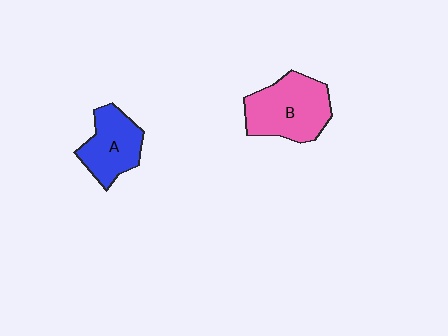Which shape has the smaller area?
Shape A (blue).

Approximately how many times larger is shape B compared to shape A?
Approximately 1.3 times.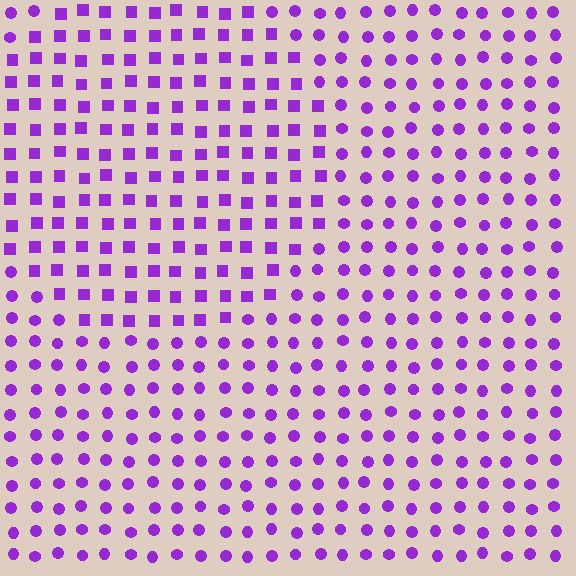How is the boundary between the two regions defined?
The boundary is defined by a change in element shape: squares inside vs. circles outside. All elements share the same color and spacing.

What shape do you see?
I see a circle.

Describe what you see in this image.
The image is filled with small purple elements arranged in a uniform grid. A circle-shaped region contains squares, while the surrounding area contains circles. The boundary is defined purely by the change in element shape.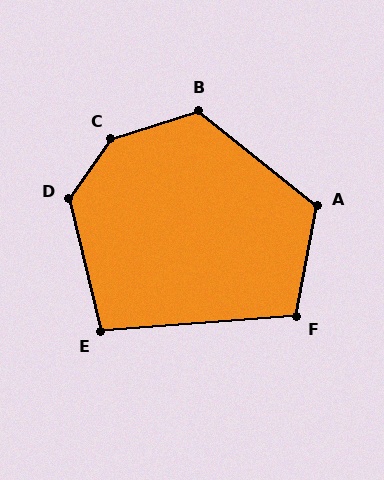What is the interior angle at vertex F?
Approximately 105 degrees (obtuse).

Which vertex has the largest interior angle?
C, at approximately 143 degrees.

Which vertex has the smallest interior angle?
E, at approximately 99 degrees.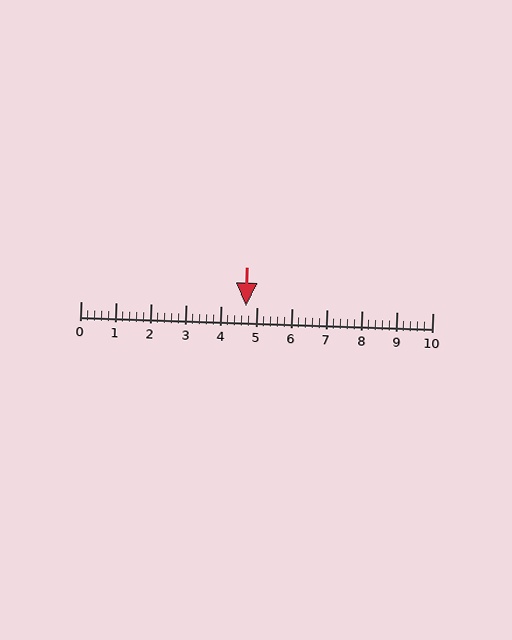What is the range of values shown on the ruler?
The ruler shows values from 0 to 10.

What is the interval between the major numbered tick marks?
The major tick marks are spaced 1 units apart.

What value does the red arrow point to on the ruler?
The red arrow points to approximately 4.7.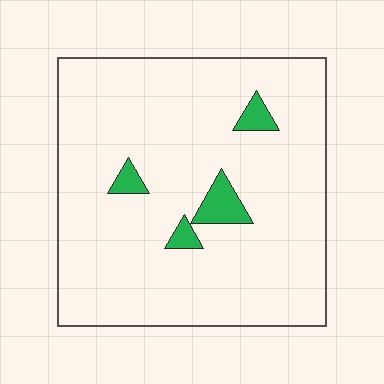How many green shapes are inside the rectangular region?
4.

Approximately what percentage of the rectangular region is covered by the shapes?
Approximately 5%.